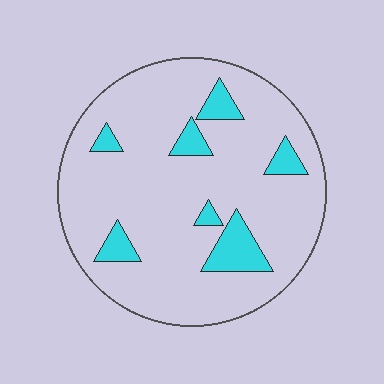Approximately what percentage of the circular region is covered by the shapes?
Approximately 15%.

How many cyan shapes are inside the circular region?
7.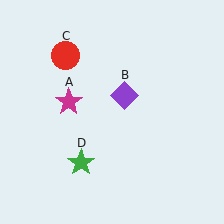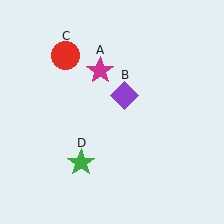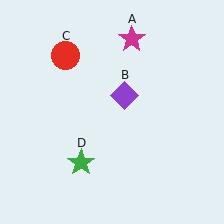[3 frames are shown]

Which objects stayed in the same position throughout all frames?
Purple diamond (object B) and red circle (object C) and green star (object D) remained stationary.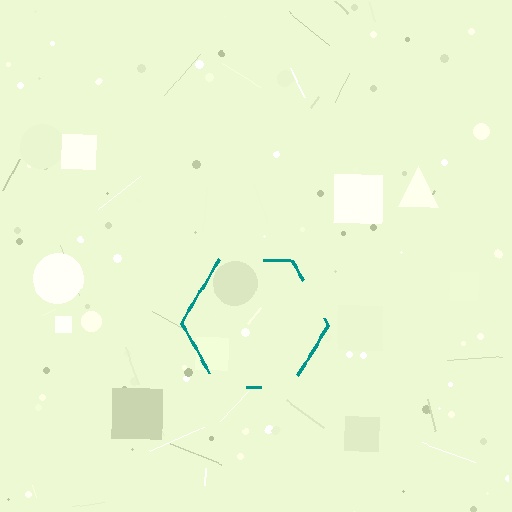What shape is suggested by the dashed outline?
The dashed outline suggests a hexagon.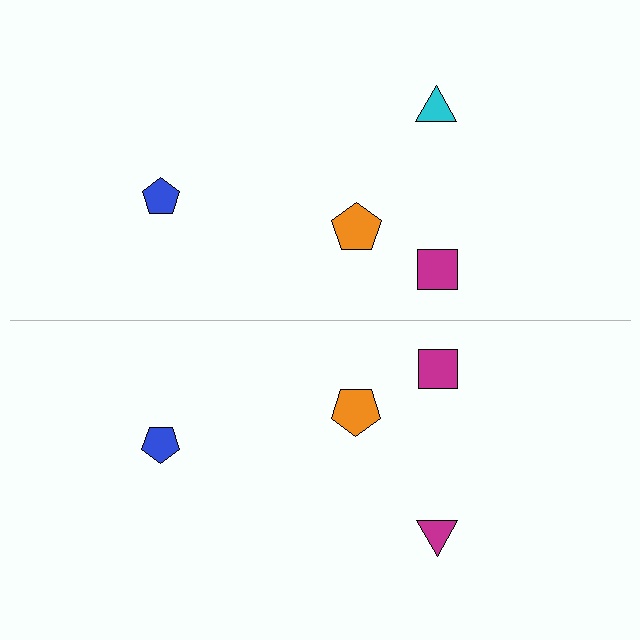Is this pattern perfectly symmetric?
No, the pattern is not perfectly symmetric. The magenta triangle on the bottom side breaks the symmetry — its mirror counterpart is cyan.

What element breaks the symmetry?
The magenta triangle on the bottom side breaks the symmetry — its mirror counterpart is cyan.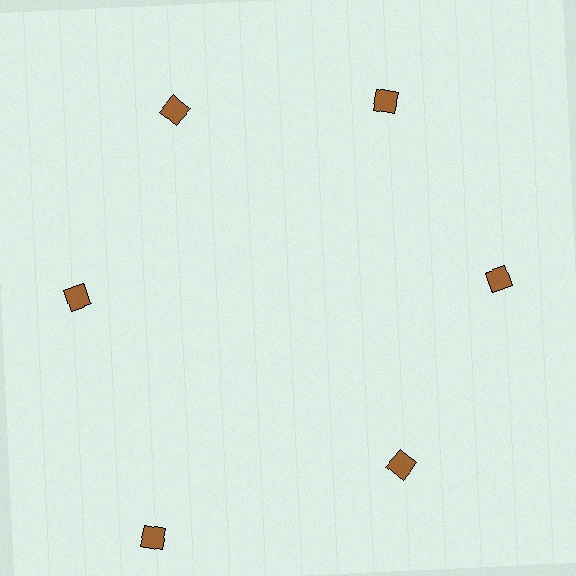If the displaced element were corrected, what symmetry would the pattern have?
It would have 6-fold rotational symmetry — the pattern would map onto itself every 60 degrees.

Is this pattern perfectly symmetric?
No. The 6 brown diamonds are arranged in a ring, but one element near the 7 o'clock position is pushed outward from the center, breaking the 6-fold rotational symmetry.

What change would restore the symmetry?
The symmetry would be restored by moving it inward, back onto the ring so that all 6 diamonds sit at equal angles and equal distance from the center.